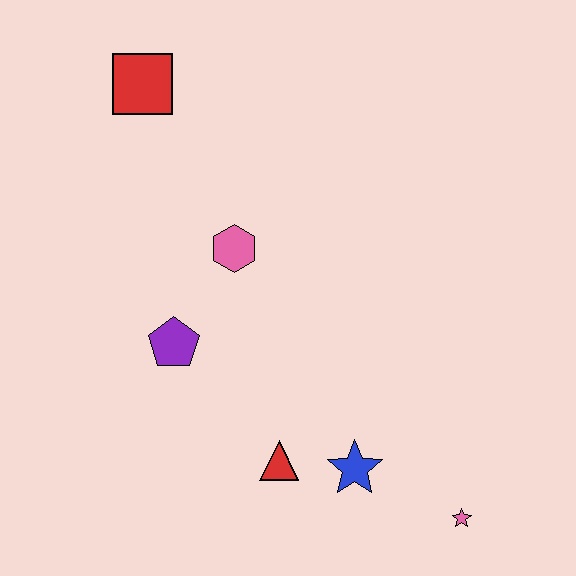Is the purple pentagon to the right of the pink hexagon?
No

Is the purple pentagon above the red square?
No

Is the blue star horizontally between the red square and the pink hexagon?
No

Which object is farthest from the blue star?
The red square is farthest from the blue star.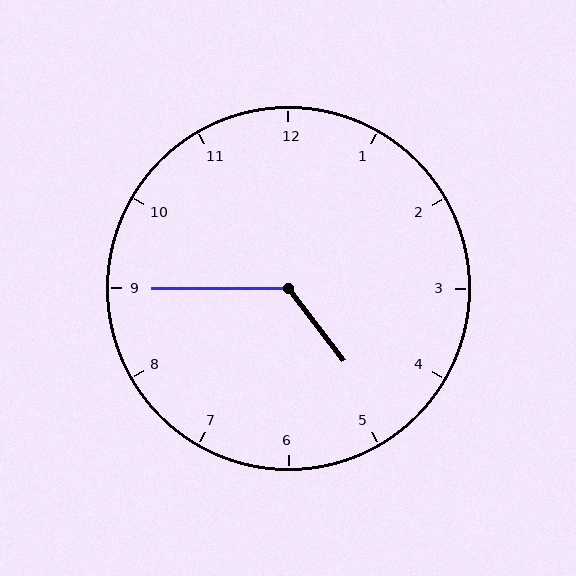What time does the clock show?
4:45.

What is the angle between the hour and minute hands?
Approximately 128 degrees.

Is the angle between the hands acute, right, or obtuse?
It is obtuse.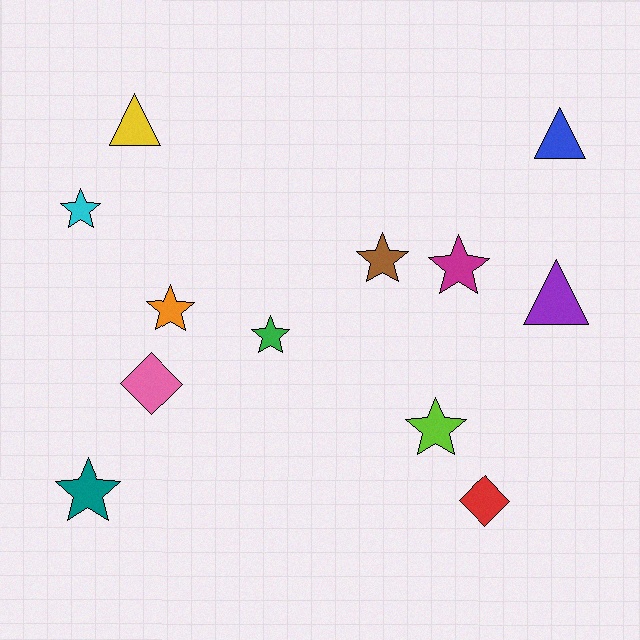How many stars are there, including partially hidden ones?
There are 7 stars.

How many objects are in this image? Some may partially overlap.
There are 12 objects.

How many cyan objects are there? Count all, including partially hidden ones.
There is 1 cyan object.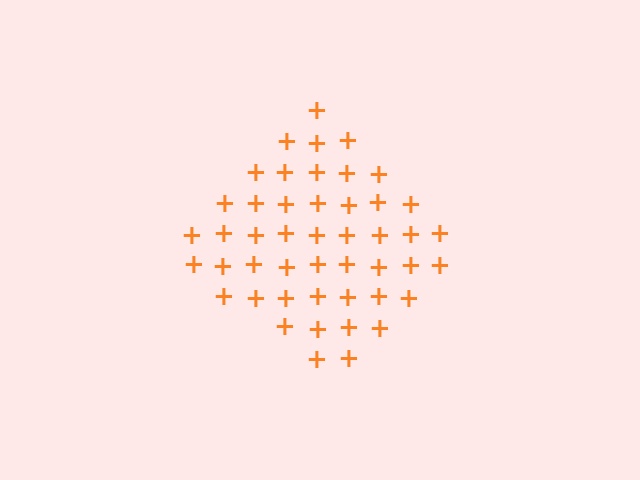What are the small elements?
The small elements are plus signs.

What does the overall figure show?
The overall figure shows a diamond.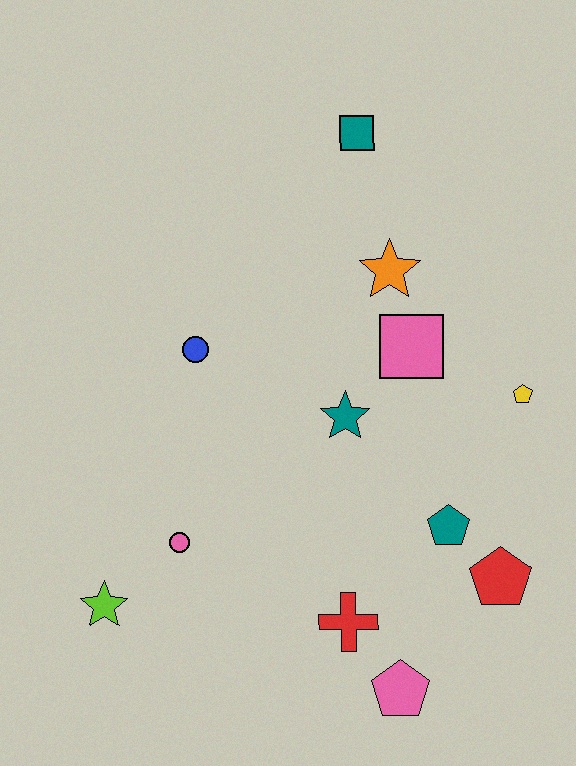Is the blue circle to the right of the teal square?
No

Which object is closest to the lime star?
The pink circle is closest to the lime star.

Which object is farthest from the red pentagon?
The teal square is farthest from the red pentagon.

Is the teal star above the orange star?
No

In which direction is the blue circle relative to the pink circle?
The blue circle is above the pink circle.